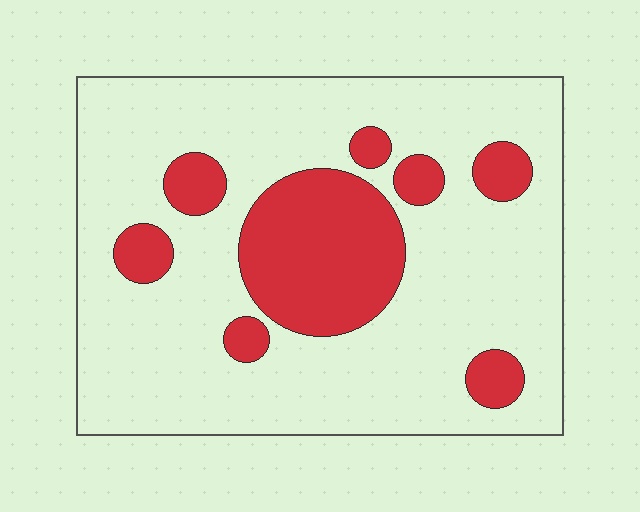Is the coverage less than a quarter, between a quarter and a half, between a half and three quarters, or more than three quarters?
Less than a quarter.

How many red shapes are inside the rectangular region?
8.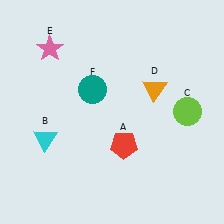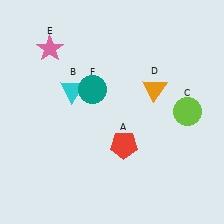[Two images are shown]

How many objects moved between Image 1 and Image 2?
1 object moved between the two images.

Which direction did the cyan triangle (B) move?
The cyan triangle (B) moved up.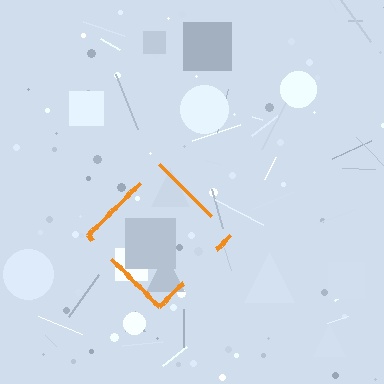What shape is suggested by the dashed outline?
The dashed outline suggests a diamond.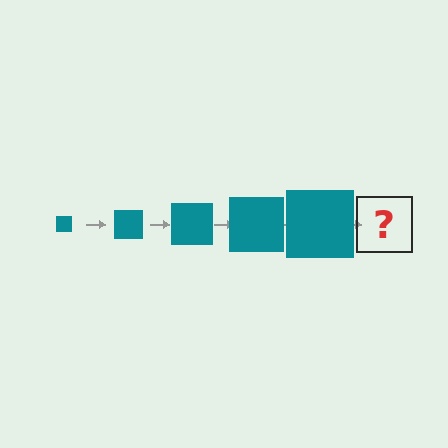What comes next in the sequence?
The next element should be a teal square, larger than the previous one.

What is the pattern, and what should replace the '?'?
The pattern is that the square gets progressively larger each step. The '?' should be a teal square, larger than the previous one.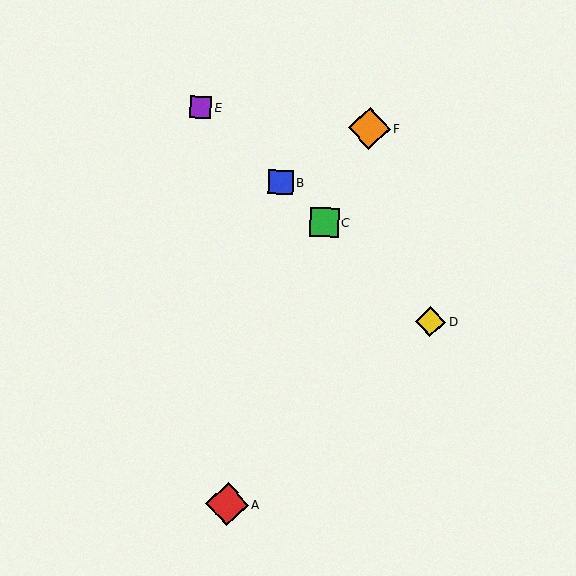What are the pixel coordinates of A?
Object A is at (227, 504).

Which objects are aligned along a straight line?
Objects B, C, D, E are aligned along a straight line.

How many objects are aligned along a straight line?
4 objects (B, C, D, E) are aligned along a straight line.